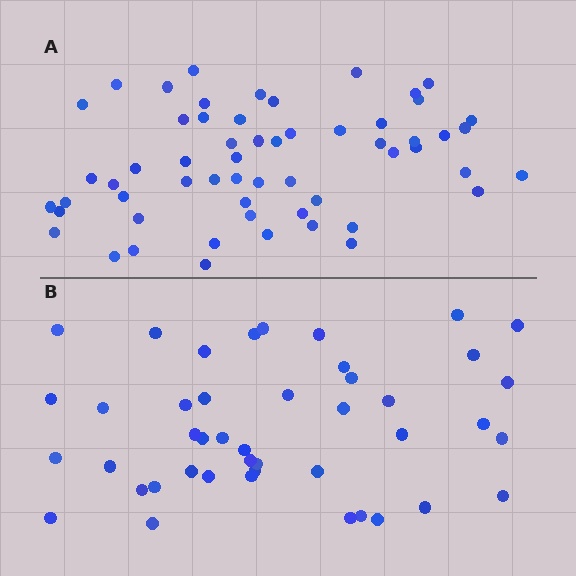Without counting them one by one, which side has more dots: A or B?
Region A (the top region) has more dots.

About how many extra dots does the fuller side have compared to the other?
Region A has approximately 15 more dots than region B.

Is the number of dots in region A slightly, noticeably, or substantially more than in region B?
Region A has noticeably more, but not dramatically so. The ratio is roughly 1.3 to 1.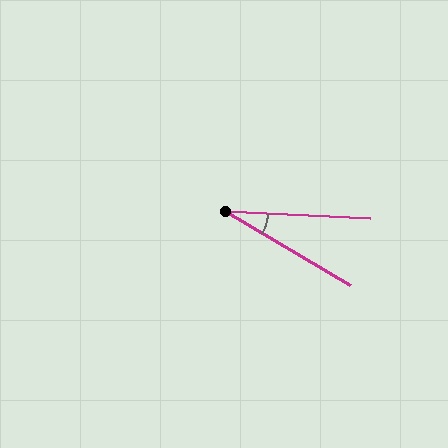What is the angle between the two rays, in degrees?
Approximately 28 degrees.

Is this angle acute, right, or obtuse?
It is acute.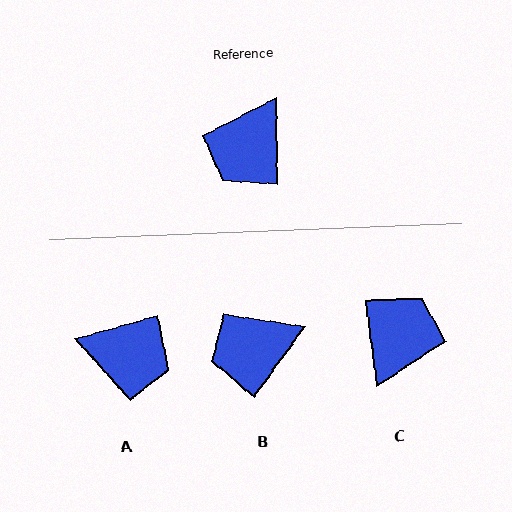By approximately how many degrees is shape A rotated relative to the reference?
Approximately 105 degrees counter-clockwise.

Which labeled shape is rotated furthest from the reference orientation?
C, about 173 degrees away.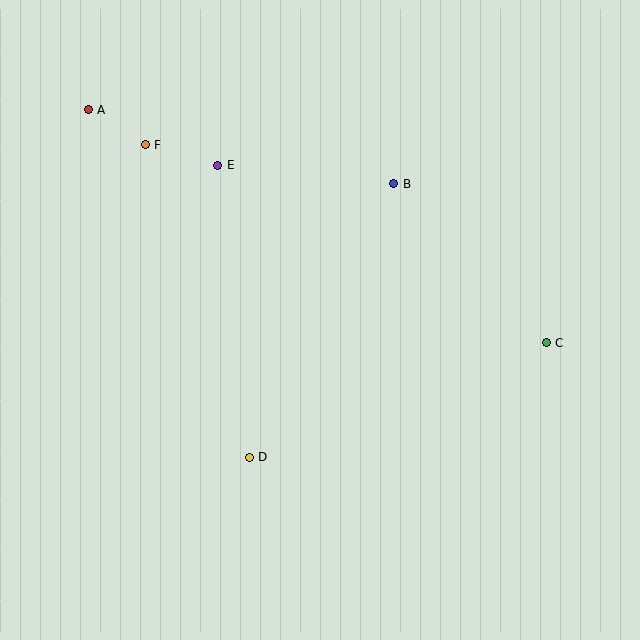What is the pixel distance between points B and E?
The distance between B and E is 177 pixels.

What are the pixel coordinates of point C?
Point C is at (546, 343).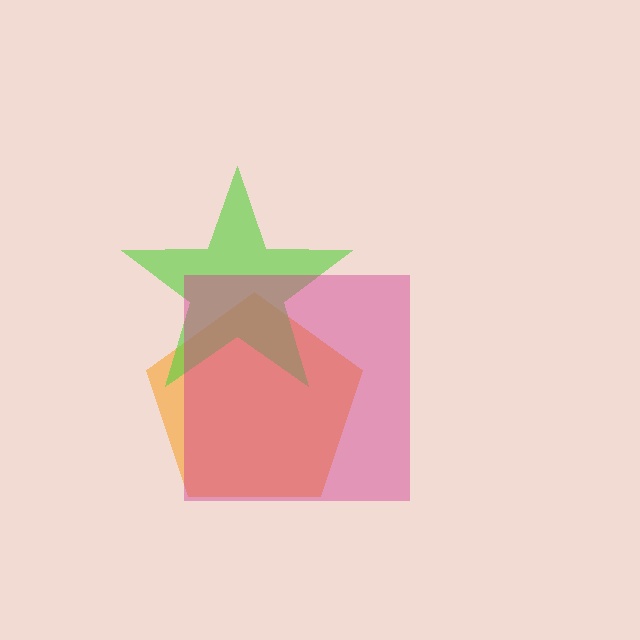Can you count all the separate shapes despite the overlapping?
Yes, there are 3 separate shapes.